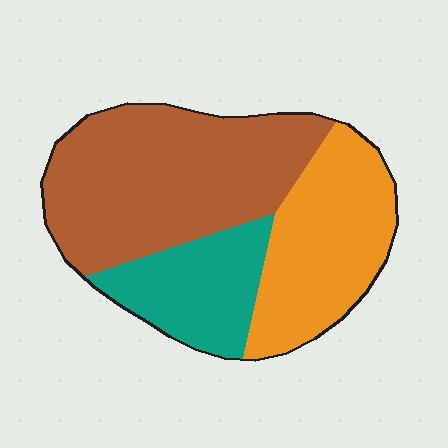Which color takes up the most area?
Brown, at roughly 50%.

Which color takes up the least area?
Teal, at roughly 20%.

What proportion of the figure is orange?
Orange covers around 30% of the figure.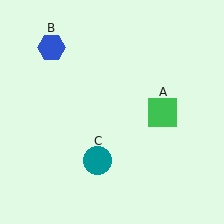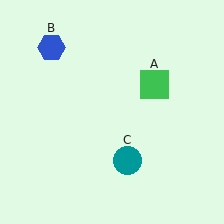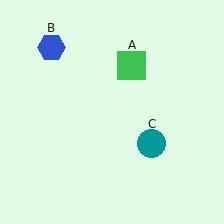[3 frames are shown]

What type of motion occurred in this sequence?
The green square (object A), teal circle (object C) rotated counterclockwise around the center of the scene.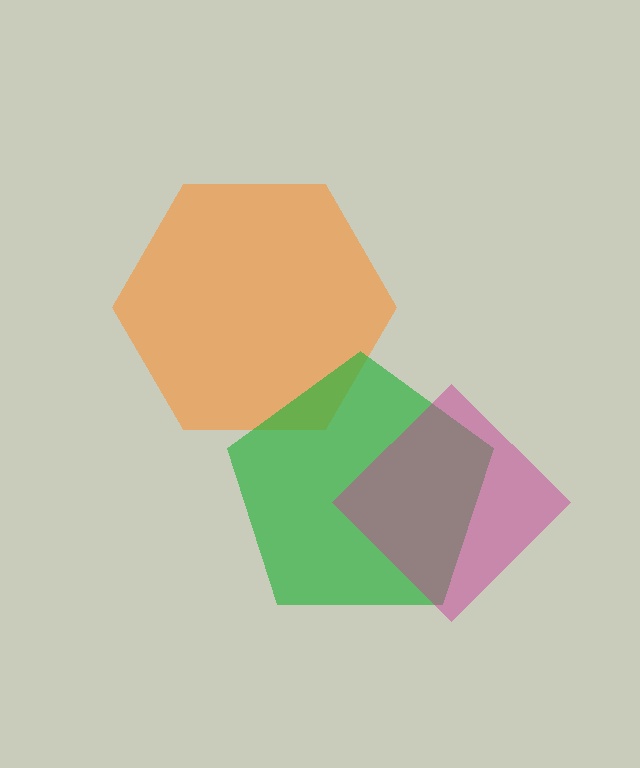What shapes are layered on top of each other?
The layered shapes are: an orange hexagon, a green pentagon, a magenta diamond.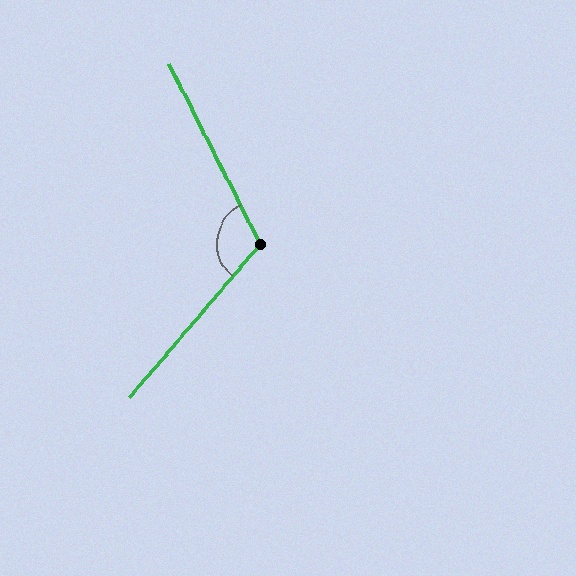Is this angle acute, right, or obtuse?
It is obtuse.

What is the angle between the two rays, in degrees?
Approximately 113 degrees.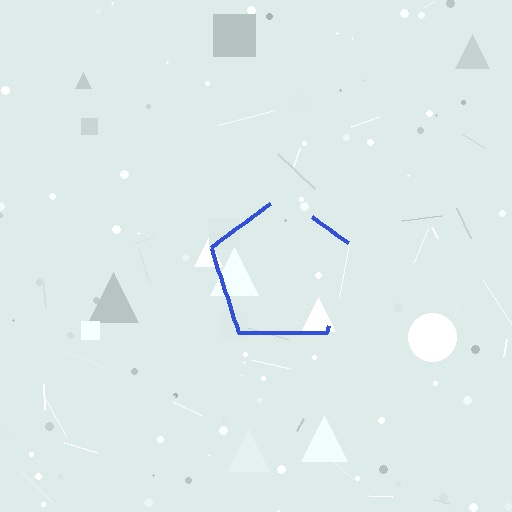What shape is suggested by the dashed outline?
The dashed outline suggests a pentagon.